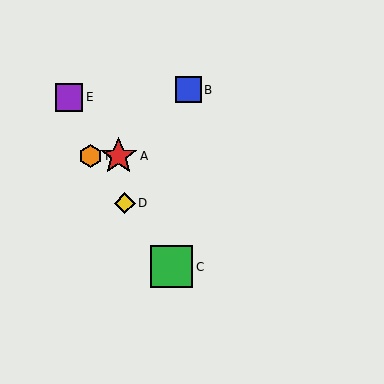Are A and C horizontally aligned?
No, A is at y≈156 and C is at y≈267.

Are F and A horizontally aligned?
Yes, both are at y≈156.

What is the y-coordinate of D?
Object D is at y≈203.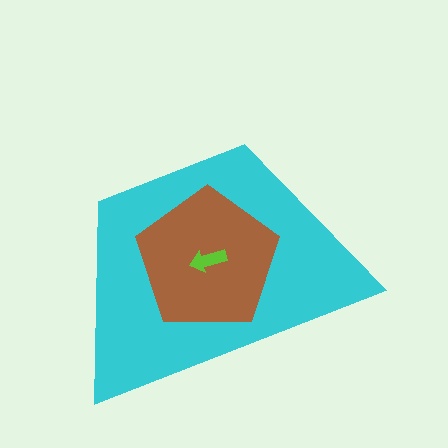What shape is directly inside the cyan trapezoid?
The brown pentagon.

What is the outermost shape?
The cyan trapezoid.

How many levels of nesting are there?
3.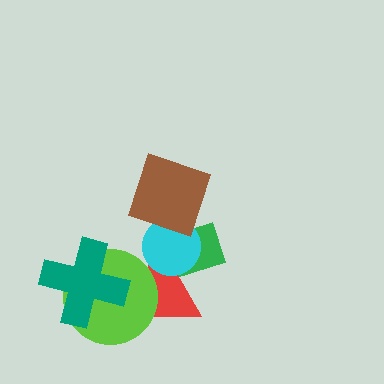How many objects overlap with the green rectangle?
3 objects overlap with the green rectangle.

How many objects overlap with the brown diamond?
2 objects overlap with the brown diamond.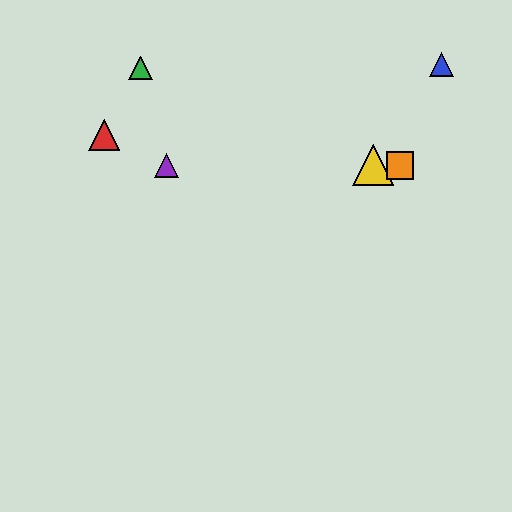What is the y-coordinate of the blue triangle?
The blue triangle is at y≈65.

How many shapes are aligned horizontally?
3 shapes (the yellow triangle, the purple triangle, the orange square) are aligned horizontally.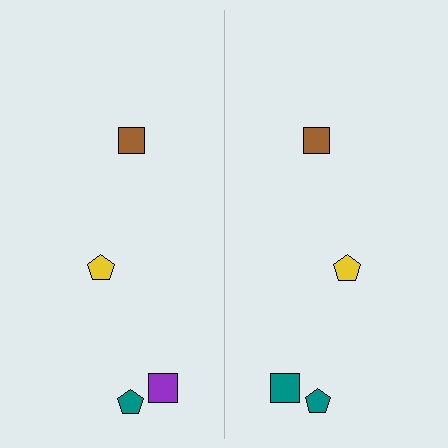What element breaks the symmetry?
The teal square on the right side breaks the symmetry — its mirror counterpart is purple.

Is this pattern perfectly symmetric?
No, the pattern is not perfectly symmetric. The teal square on the right side breaks the symmetry — its mirror counterpart is purple.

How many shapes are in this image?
There are 8 shapes in this image.